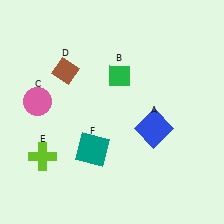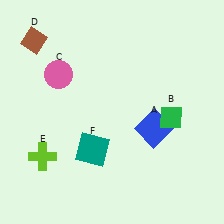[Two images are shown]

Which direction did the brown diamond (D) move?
The brown diamond (D) moved left.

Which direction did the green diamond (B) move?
The green diamond (B) moved right.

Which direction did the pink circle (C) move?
The pink circle (C) moved up.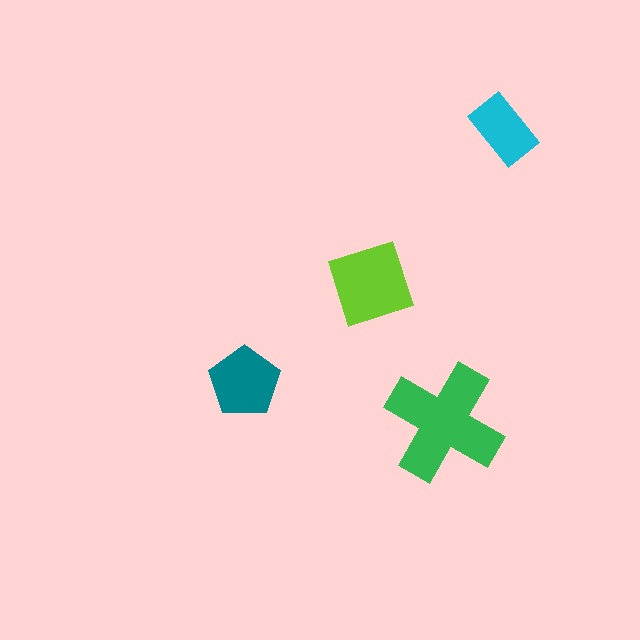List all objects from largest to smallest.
The green cross, the lime diamond, the teal pentagon, the cyan rectangle.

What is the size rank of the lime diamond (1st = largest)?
2nd.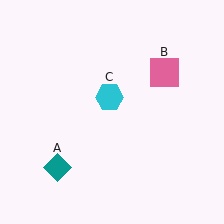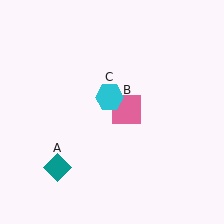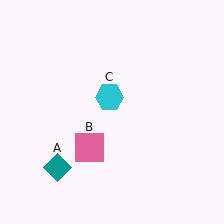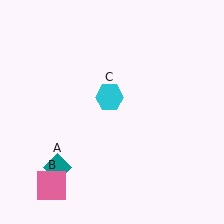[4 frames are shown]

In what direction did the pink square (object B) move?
The pink square (object B) moved down and to the left.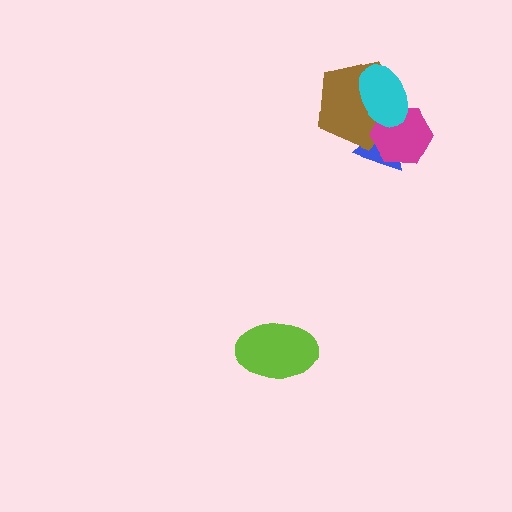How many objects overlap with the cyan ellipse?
3 objects overlap with the cyan ellipse.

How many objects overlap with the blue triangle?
3 objects overlap with the blue triangle.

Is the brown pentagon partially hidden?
Yes, it is partially covered by another shape.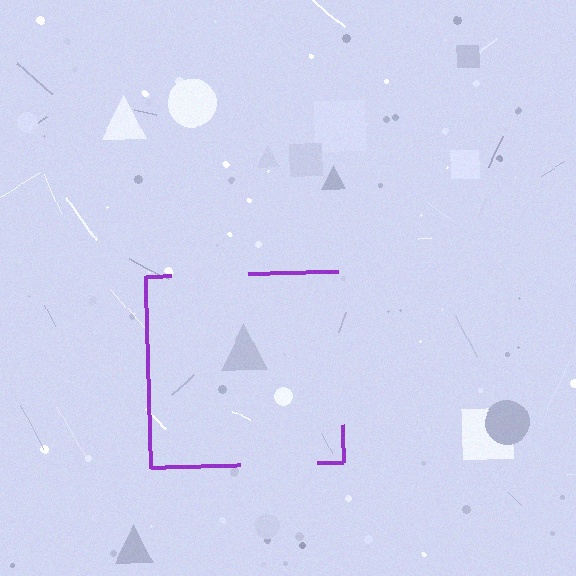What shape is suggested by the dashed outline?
The dashed outline suggests a square.